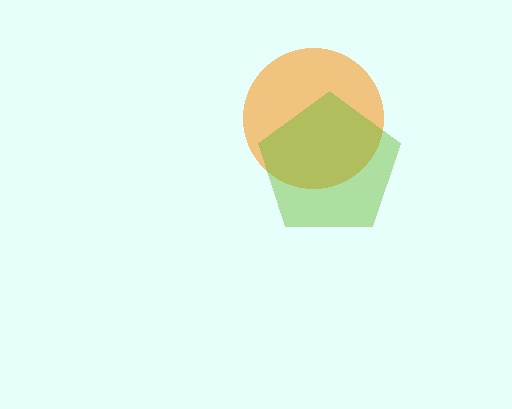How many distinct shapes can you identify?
There are 2 distinct shapes: an orange circle, a lime pentagon.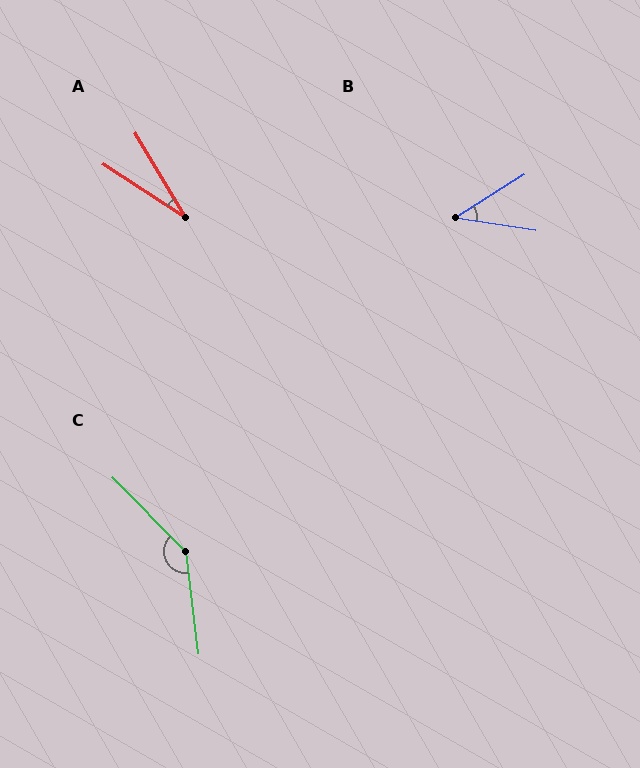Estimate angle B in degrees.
Approximately 41 degrees.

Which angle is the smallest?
A, at approximately 26 degrees.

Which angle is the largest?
C, at approximately 143 degrees.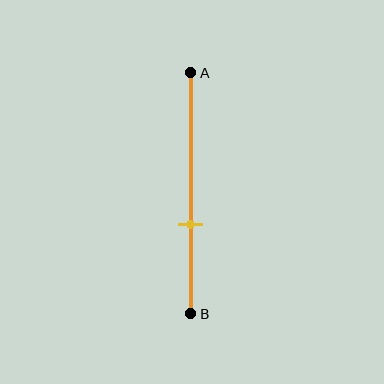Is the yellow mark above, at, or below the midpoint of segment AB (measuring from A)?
The yellow mark is below the midpoint of segment AB.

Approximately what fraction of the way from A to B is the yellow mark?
The yellow mark is approximately 65% of the way from A to B.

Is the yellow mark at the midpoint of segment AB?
No, the mark is at about 65% from A, not at the 50% midpoint.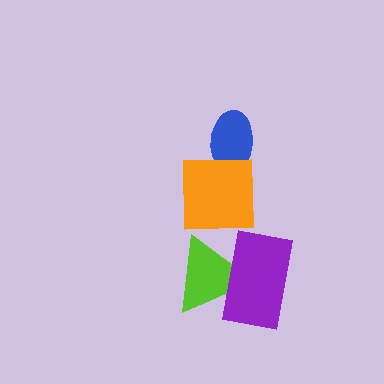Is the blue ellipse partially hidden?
Yes, it is partially covered by another shape.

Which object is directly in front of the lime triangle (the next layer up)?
The purple rectangle is directly in front of the lime triangle.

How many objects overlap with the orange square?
2 objects overlap with the orange square.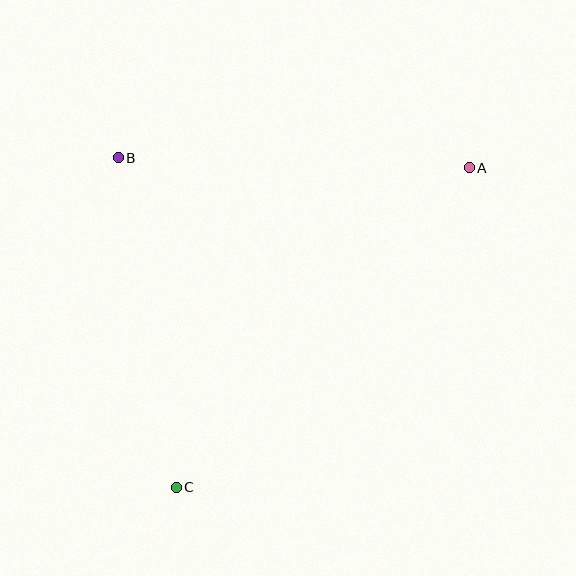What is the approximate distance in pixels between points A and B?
The distance between A and B is approximately 351 pixels.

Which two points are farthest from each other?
Points A and C are farthest from each other.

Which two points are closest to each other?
Points B and C are closest to each other.